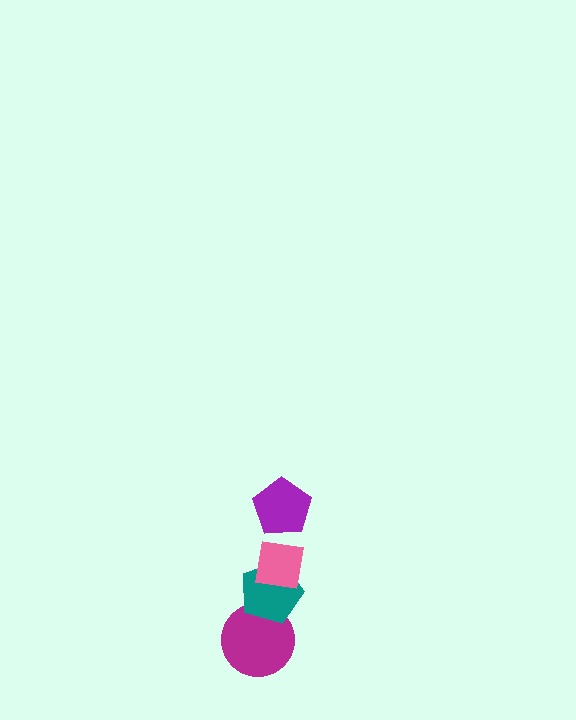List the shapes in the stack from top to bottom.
From top to bottom: the purple pentagon, the pink square, the teal pentagon, the magenta circle.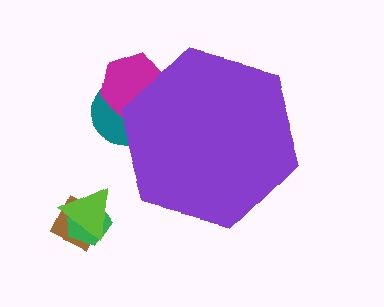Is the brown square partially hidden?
No, the brown square is fully visible.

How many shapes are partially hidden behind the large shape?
2 shapes are partially hidden.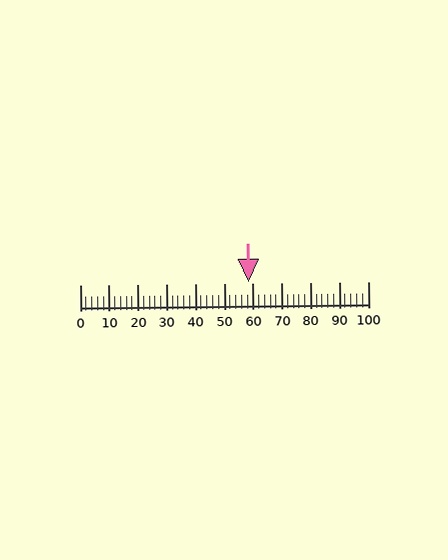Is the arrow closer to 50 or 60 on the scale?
The arrow is closer to 60.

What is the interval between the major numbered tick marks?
The major tick marks are spaced 10 units apart.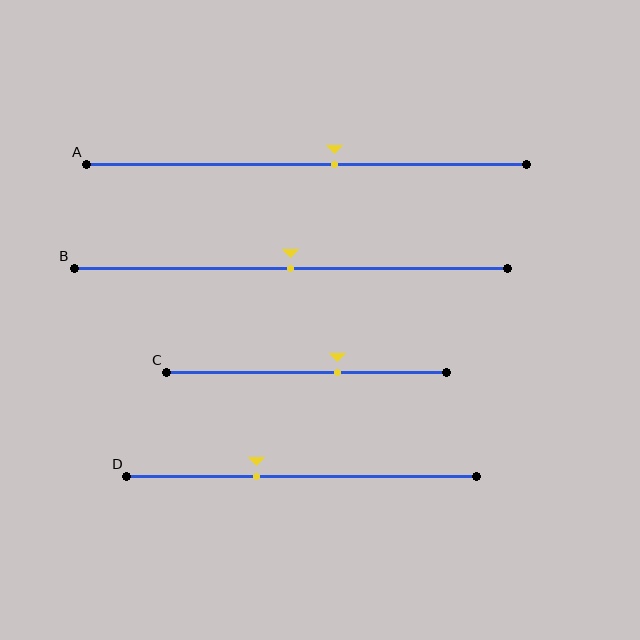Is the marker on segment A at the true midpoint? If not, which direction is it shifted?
No, the marker on segment A is shifted to the right by about 6% of the segment length.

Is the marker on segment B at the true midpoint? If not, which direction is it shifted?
Yes, the marker on segment B is at the true midpoint.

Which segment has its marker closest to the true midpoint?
Segment B has its marker closest to the true midpoint.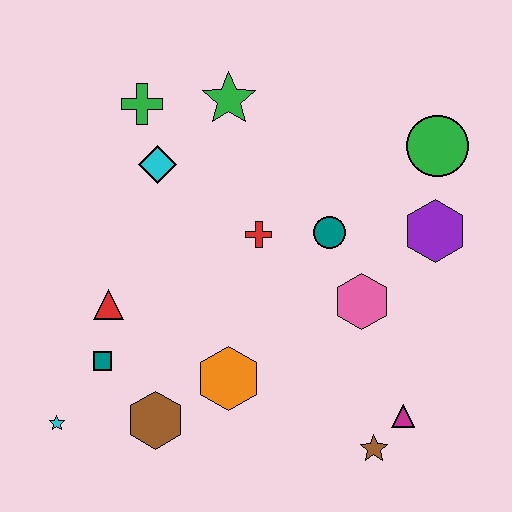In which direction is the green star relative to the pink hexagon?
The green star is above the pink hexagon.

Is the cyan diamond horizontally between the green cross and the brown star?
Yes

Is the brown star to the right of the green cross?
Yes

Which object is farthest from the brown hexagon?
The green circle is farthest from the brown hexagon.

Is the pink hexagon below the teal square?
No